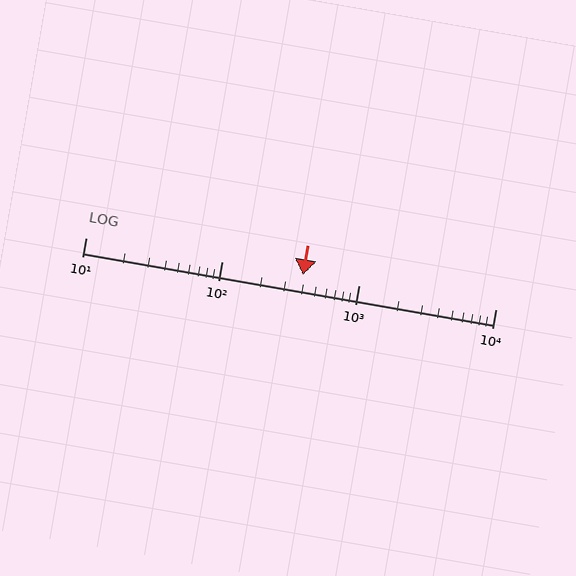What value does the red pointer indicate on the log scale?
The pointer indicates approximately 390.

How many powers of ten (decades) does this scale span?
The scale spans 3 decades, from 10 to 10000.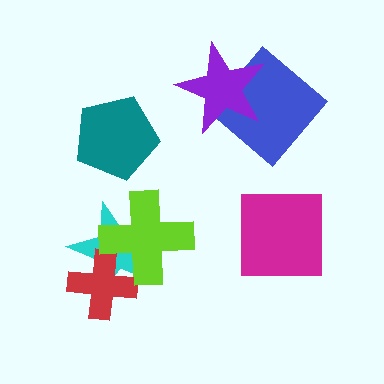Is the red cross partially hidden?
Yes, it is partially covered by another shape.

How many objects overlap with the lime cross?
2 objects overlap with the lime cross.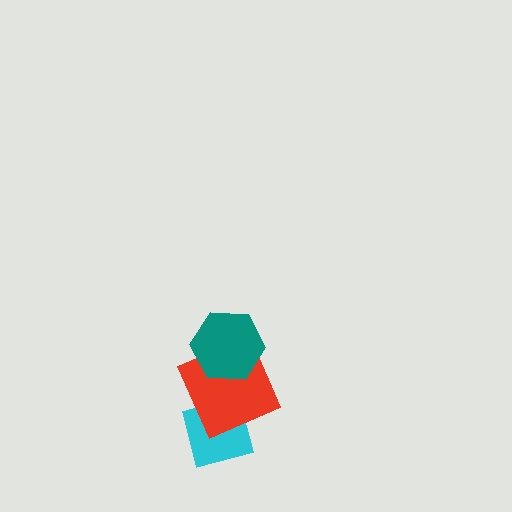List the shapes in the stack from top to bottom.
From top to bottom: the teal hexagon, the red square, the cyan square.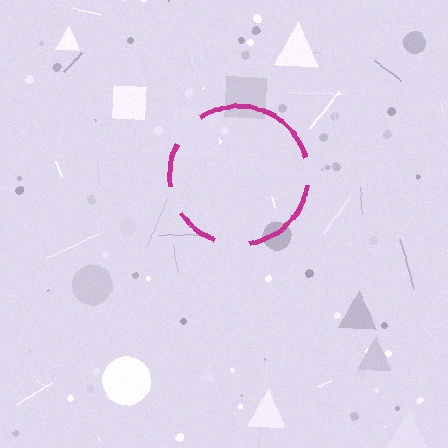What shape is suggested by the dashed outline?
The dashed outline suggests a circle.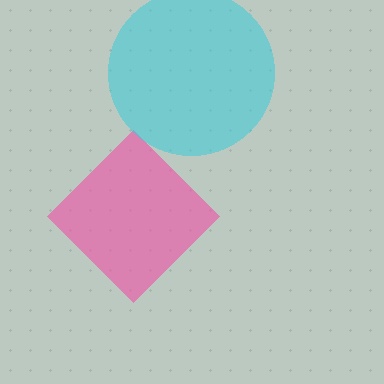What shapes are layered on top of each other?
The layered shapes are: a pink diamond, a cyan circle.